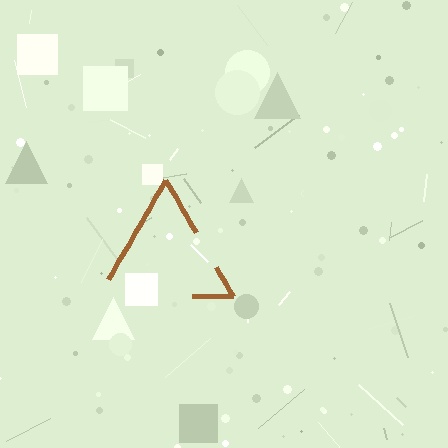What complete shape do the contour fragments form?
The contour fragments form a triangle.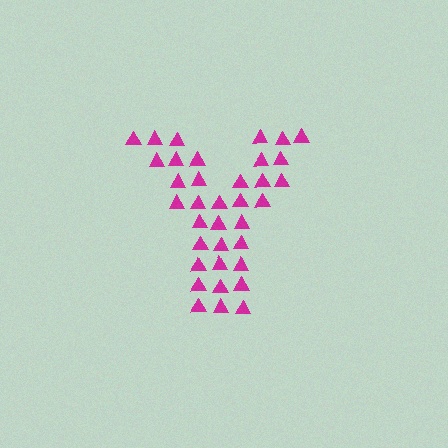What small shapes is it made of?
It is made of small triangles.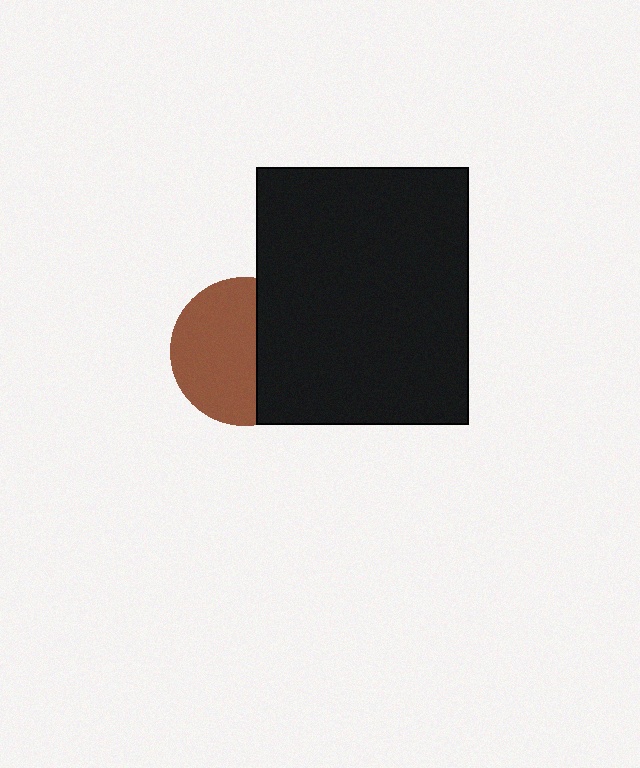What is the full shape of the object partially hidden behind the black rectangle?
The partially hidden object is a brown circle.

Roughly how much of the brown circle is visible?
About half of it is visible (roughly 59%).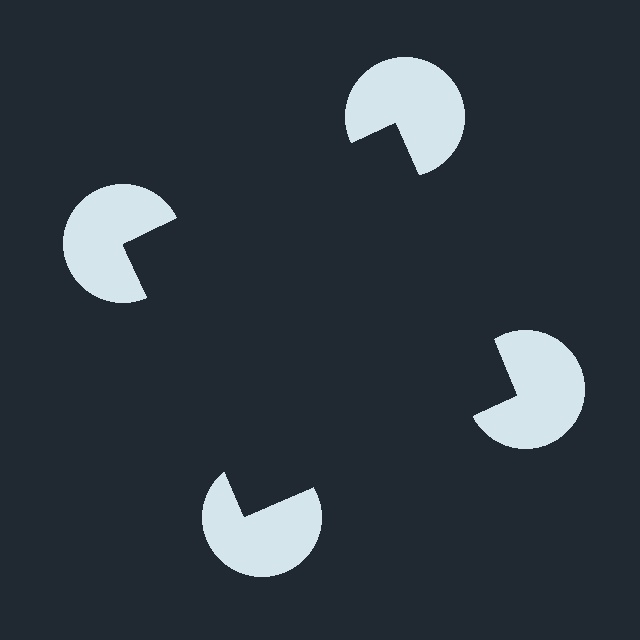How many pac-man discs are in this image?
There are 4 — one at each vertex of the illusory square.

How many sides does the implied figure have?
4 sides.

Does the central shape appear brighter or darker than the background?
It typically appears slightly darker than the background, even though no actual brightness change is drawn.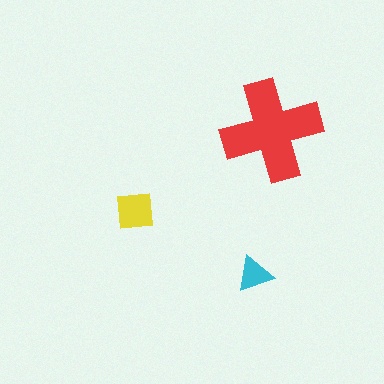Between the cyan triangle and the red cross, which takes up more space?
The red cross.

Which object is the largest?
The red cross.